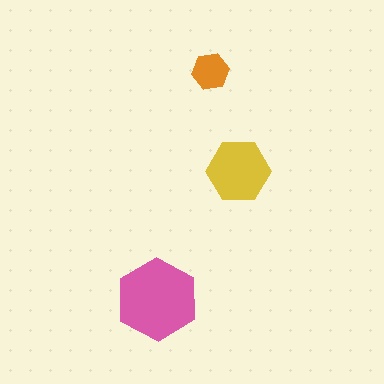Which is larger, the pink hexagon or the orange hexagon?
The pink one.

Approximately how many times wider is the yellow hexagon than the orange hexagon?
About 1.5 times wider.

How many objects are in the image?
There are 3 objects in the image.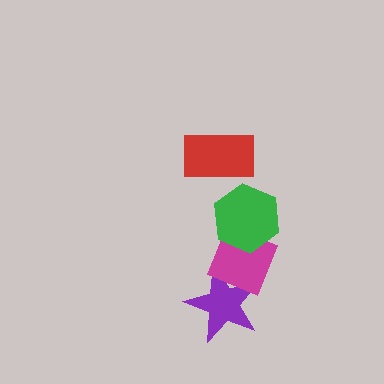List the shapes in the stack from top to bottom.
From top to bottom: the red rectangle, the green hexagon, the magenta diamond, the purple star.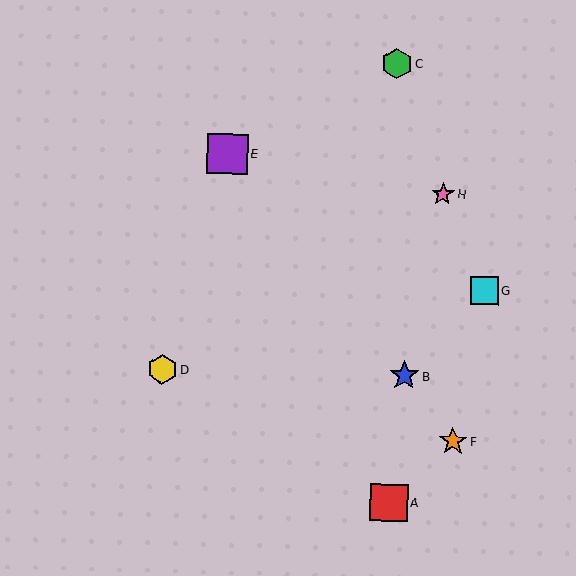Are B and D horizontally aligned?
Yes, both are at y≈376.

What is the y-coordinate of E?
Object E is at y≈154.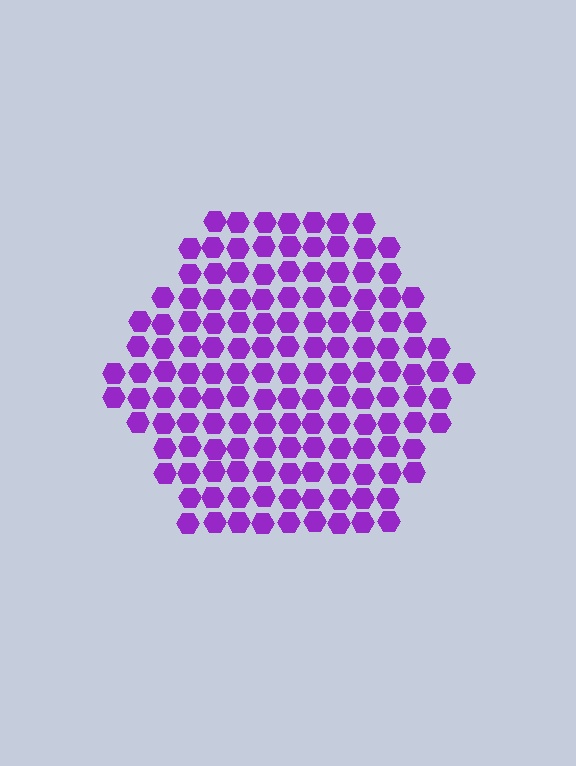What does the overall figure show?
The overall figure shows a hexagon.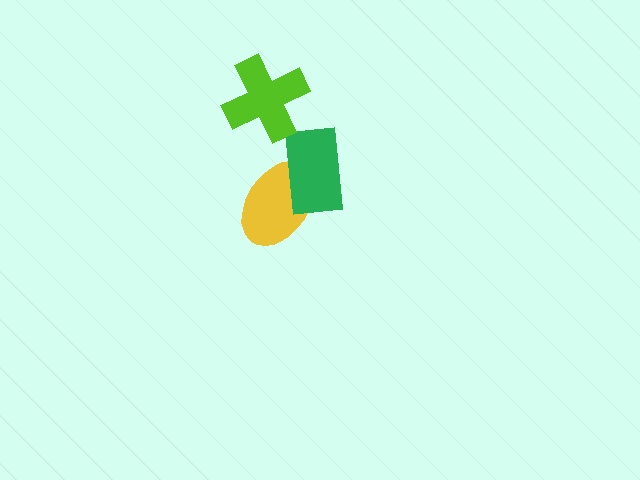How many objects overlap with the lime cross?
0 objects overlap with the lime cross.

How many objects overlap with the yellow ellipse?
1 object overlaps with the yellow ellipse.